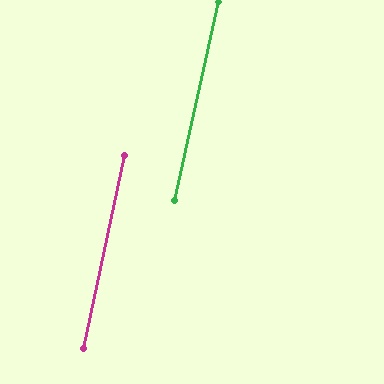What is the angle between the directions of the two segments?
Approximately 0 degrees.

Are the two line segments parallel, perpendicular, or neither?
Parallel — their directions differ by only 0.3°.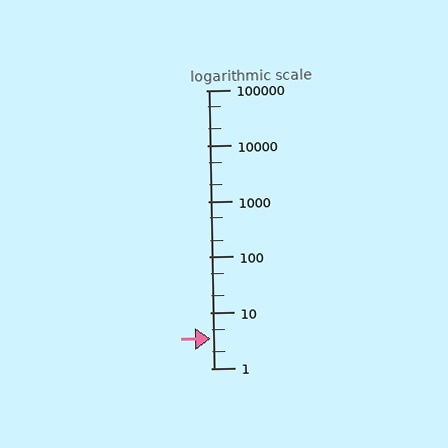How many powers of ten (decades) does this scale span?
The scale spans 5 decades, from 1 to 100000.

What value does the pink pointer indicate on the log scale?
The pointer indicates approximately 3.4.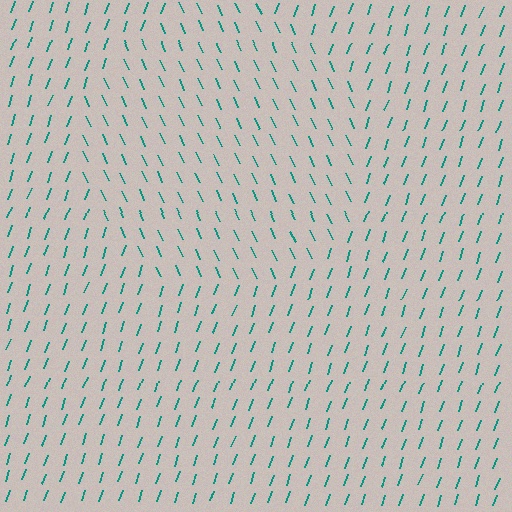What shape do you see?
I see a circle.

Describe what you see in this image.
The image is filled with small teal line segments. A circle region in the image has lines oriented differently from the surrounding lines, creating a visible texture boundary.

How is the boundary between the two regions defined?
The boundary is defined purely by a change in line orientation (approximately 45 degrees difference). All lines are the same color and thickness.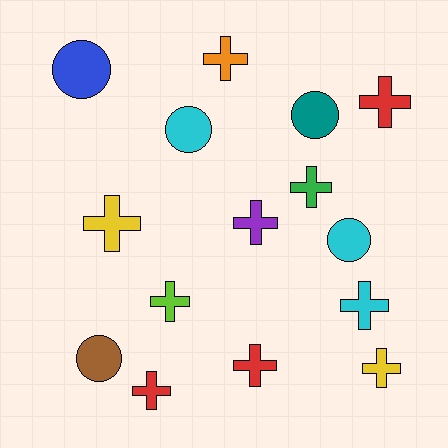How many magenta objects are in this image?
There are no magenta objects.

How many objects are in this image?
There are 15 objects.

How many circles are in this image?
There are 5 circles.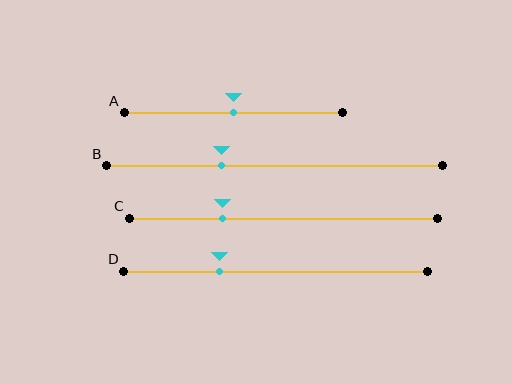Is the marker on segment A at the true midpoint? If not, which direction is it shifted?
Yes, the marker on segment A is at the true midpoint.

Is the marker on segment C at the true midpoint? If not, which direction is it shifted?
No, the marker on segment C is shifted to the left by about 20% of the segment length.